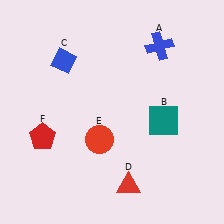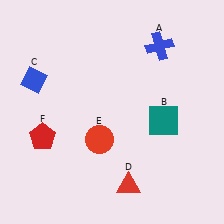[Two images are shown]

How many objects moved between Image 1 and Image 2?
1 object moved between the two images.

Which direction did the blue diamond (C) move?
The blue diamond (C) moved left.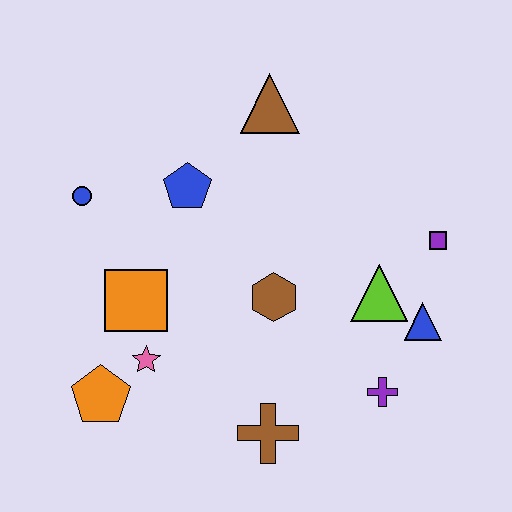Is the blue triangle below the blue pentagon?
Yes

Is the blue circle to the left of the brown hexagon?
Yes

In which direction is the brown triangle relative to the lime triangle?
The brown triangle is above the lime triangle.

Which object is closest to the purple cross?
The blue triangle is closest to the purple cross.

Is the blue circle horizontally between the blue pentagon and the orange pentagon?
No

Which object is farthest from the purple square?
The orange pentagon is farthest from the purple square.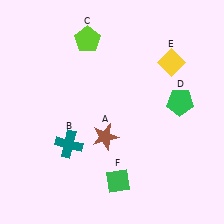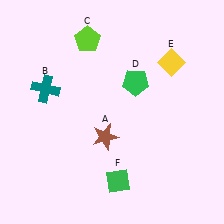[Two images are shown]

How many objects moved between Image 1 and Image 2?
2 objects moved between the two images.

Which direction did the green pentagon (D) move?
The green pentagon (D) moved left.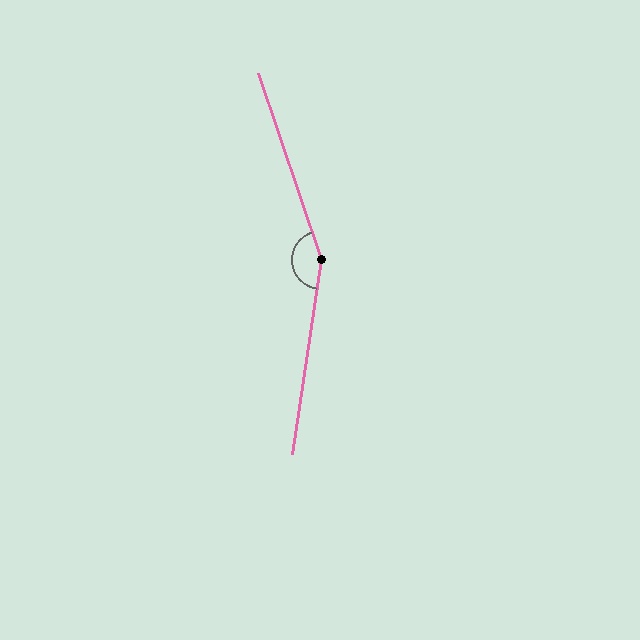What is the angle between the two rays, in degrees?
Approximately 153 degrees.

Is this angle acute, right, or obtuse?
It is obtuse.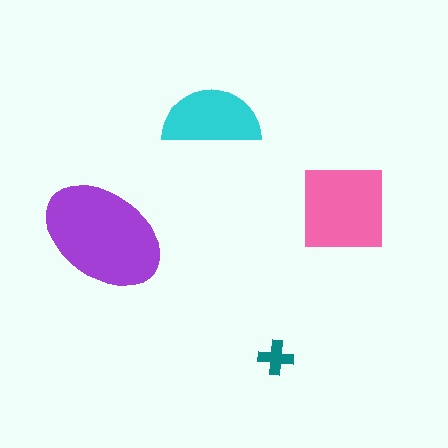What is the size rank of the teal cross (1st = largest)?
4th.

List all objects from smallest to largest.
The teal cross, the cyan semicircle, the pink square, the purple ellipse.